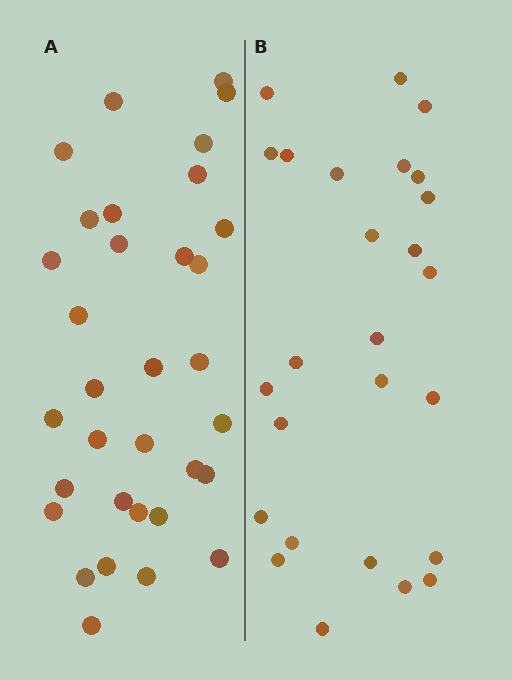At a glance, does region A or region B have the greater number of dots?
Region A (the left region) has more dots.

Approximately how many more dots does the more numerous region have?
Region A has roughly 8 or so more dots than region B.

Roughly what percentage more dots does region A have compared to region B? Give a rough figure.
About 25% more.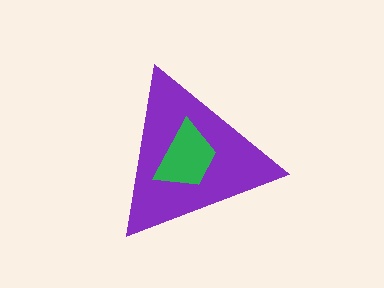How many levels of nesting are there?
2.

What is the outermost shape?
The purple triangle.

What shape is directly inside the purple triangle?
The green trapezoid.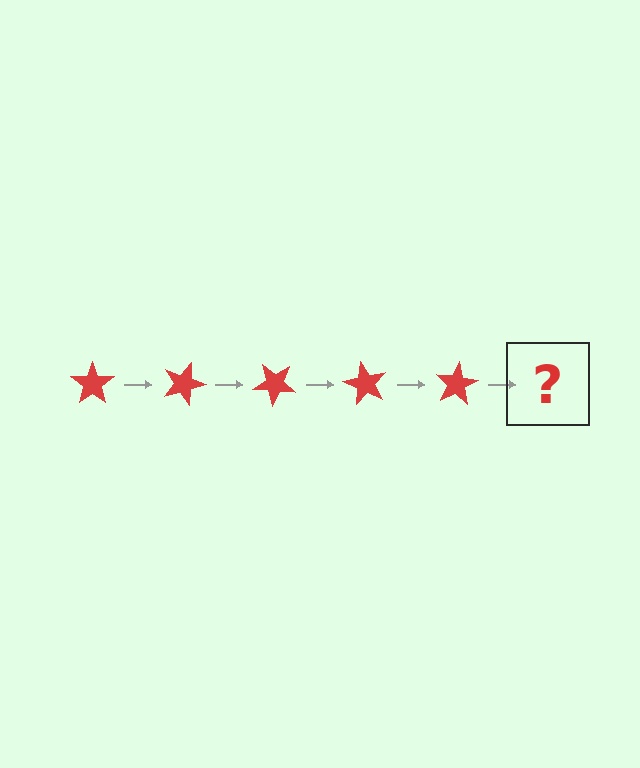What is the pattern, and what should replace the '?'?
The pattern is that the star rotates 20 degrees each step. The '?' should be a red star rotated 100 degrees.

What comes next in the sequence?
The next element should be a red star rotated 100 degrees.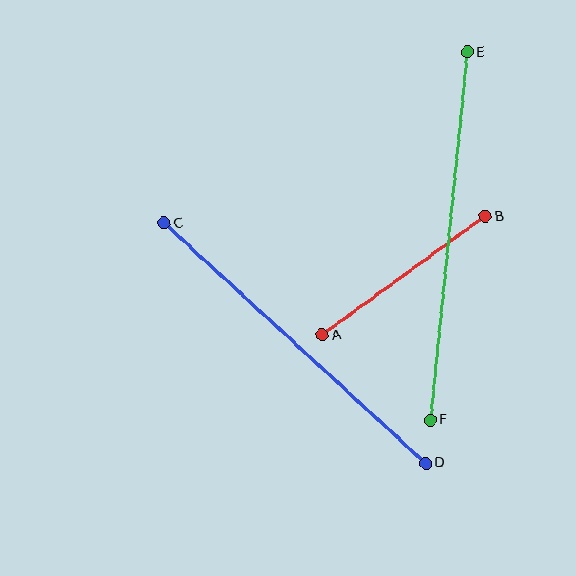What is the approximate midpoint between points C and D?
The midpoint is at approximately (295, 343) pixels.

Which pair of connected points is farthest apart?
Points E and F are farthest apart.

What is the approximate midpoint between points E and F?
The midpoint is at approximately (449, 236) pixels.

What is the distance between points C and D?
The distance is approximately 355 pixels.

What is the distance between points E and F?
The distance is approximately 370 pixels.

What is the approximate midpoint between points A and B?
The midpoint is at approximately (404, 276) pixels.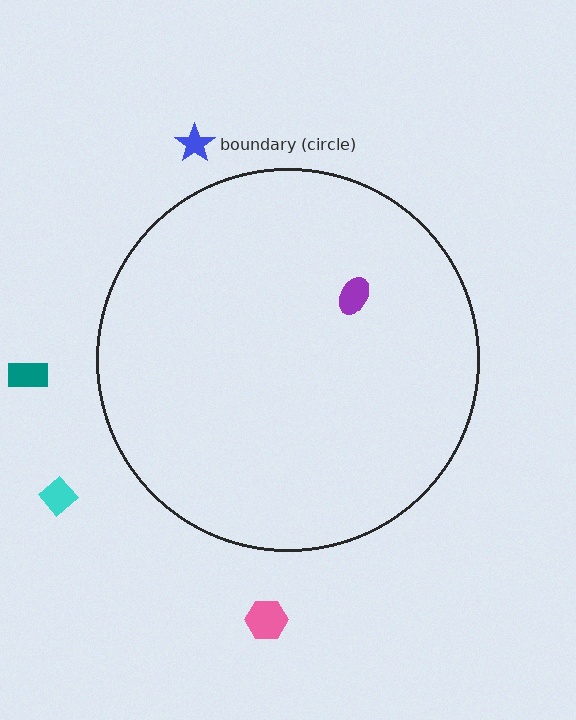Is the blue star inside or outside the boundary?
Outside.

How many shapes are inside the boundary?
1 inside, 4 outside.